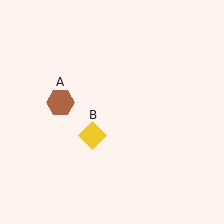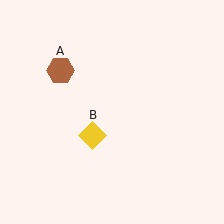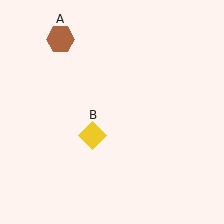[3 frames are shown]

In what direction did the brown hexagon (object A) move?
The brown hexagon (object A) moved up.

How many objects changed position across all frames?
1 object changed position: brown hexagon (object A).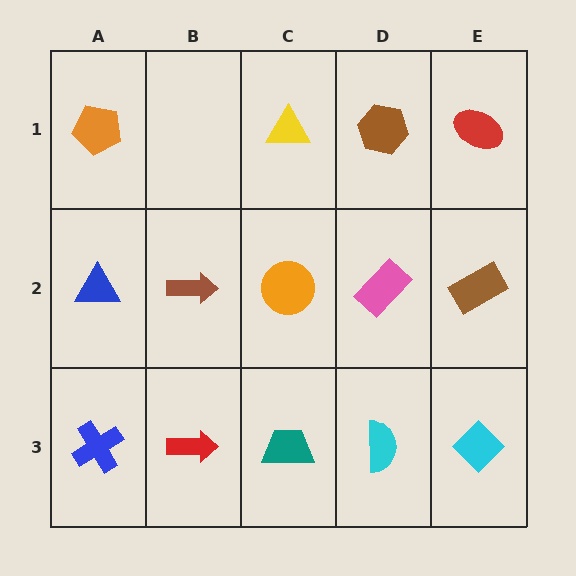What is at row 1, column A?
An orange pentagon.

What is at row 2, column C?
An orange circle.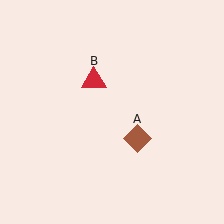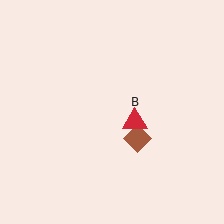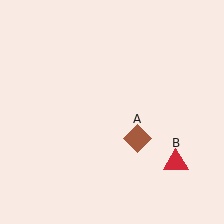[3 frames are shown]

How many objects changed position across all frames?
1 object changed position: red triangle (object B).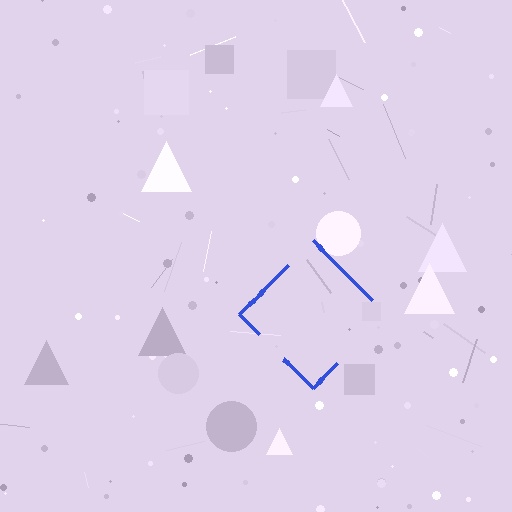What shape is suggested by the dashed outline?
The dashed outline suggests a diamond.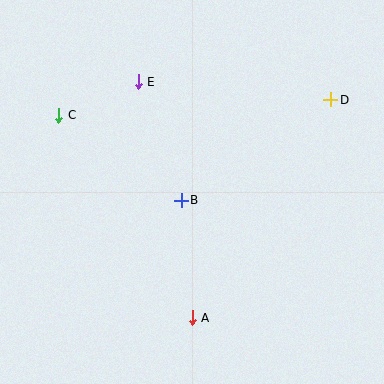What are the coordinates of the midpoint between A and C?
The midpoint between A and C is at (126, 216).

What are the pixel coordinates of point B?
Point B is at (181, 200).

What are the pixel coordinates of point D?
Point D is at (331, 100).